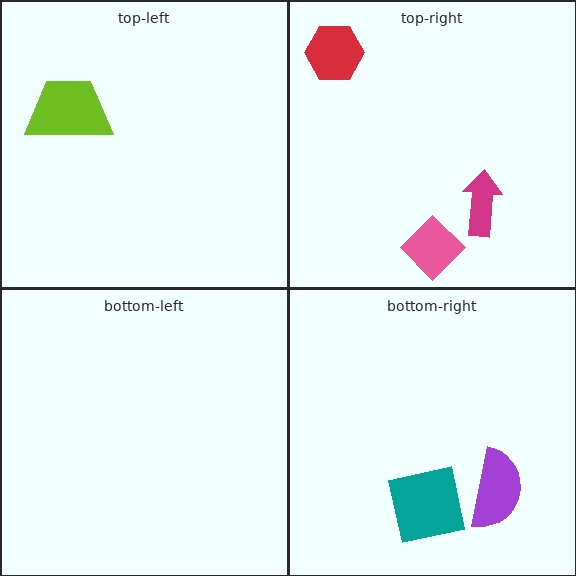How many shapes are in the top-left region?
1.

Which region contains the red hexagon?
The top-right region.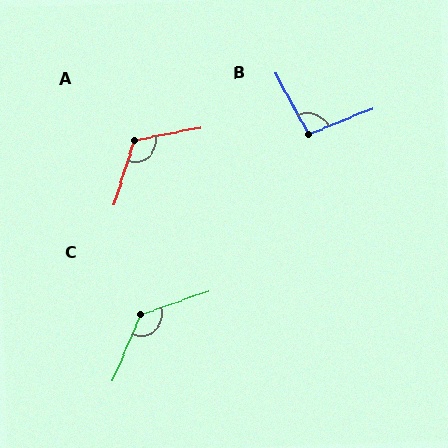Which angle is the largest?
C, at approximately 132 degrees.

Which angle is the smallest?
B, at approximately 96 degrees.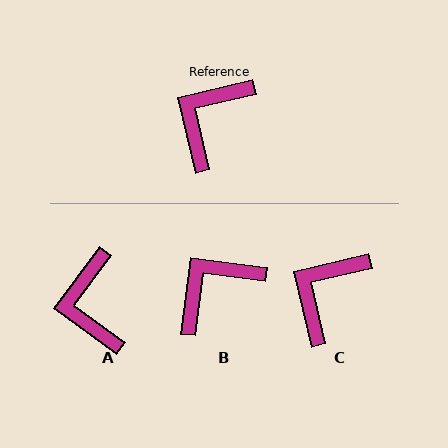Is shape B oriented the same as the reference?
No, it is off by about 21 degrees.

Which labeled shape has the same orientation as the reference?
C.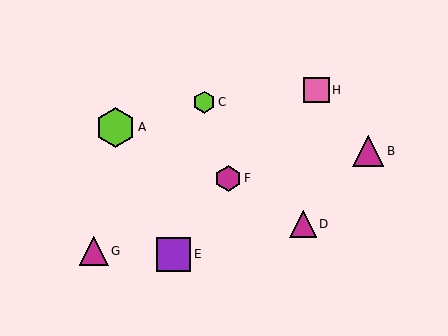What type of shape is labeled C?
Shape C is a lime hexagon.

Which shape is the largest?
The lime hexagon (labeled A) is the largest.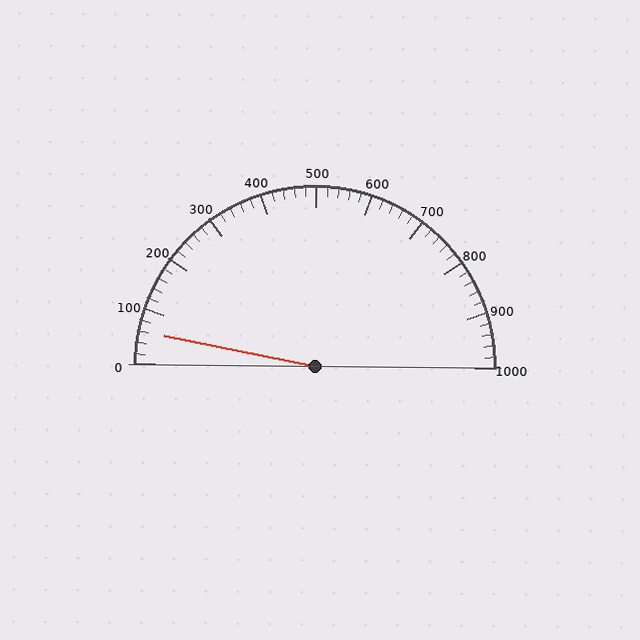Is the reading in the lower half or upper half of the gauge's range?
The reading is in the lower half of the range (0 to 1000).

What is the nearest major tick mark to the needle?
The nearest major tick mark is 100.